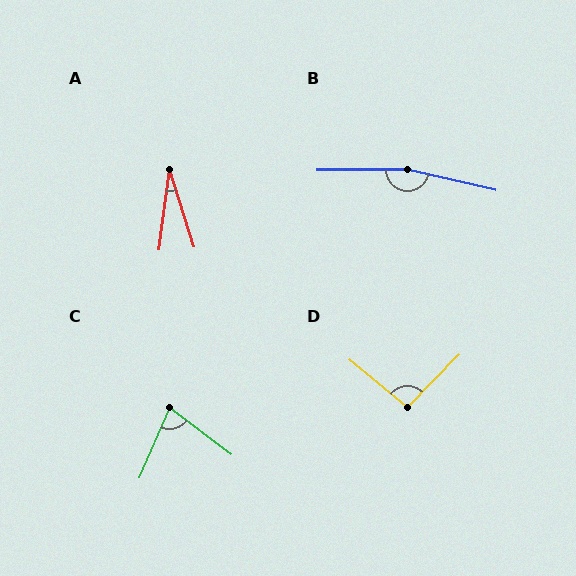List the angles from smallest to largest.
A (24°), C (76°), D (95°), B (167°).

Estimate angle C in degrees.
Approximately 76 degrees.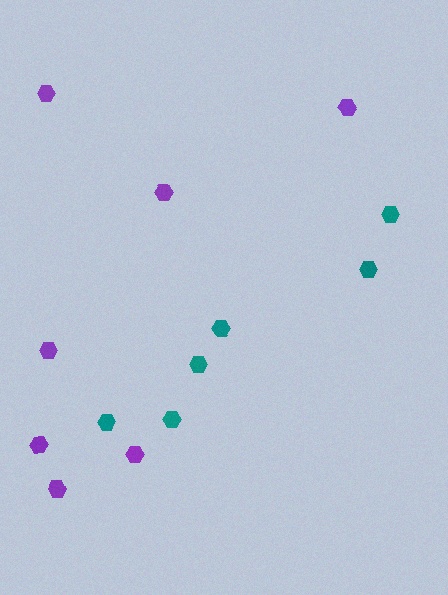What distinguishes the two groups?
There are 2 groups: one group of purple hexagons (7) and one group of teal hexagons (6).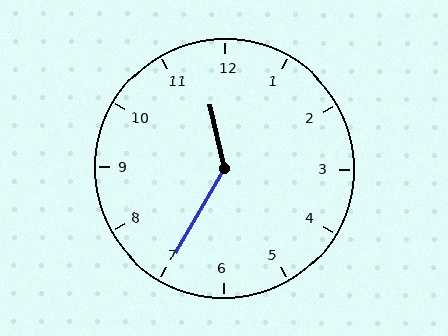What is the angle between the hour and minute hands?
Approximately 138 degrees.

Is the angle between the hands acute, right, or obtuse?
It is obtuse.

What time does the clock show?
11:35.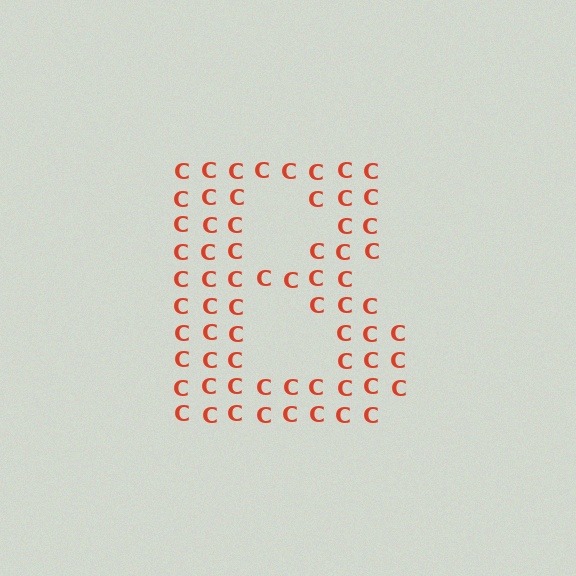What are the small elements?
The small elements are letter C's.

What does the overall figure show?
The overall figure shows the letter B.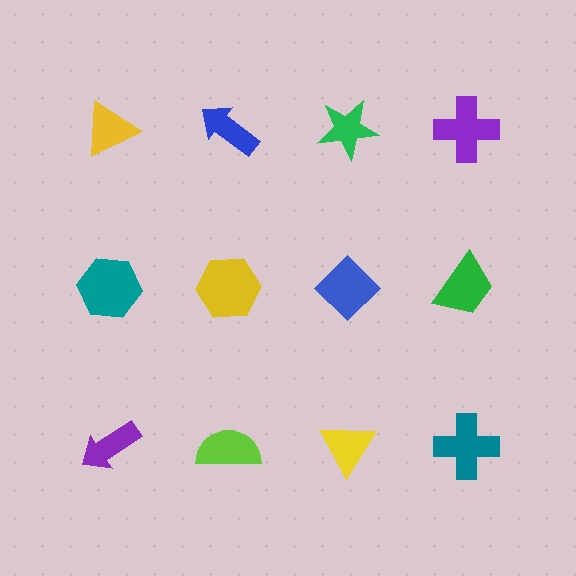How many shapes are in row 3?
4 shapes.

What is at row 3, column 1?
A purple arrow.